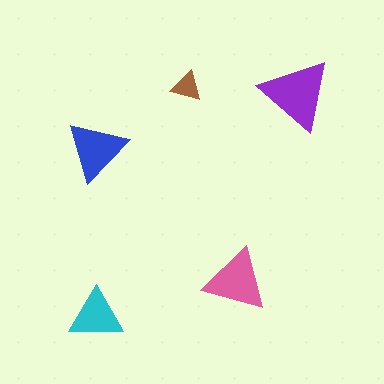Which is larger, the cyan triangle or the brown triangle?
The cyan one.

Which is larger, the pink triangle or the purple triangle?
The purple one.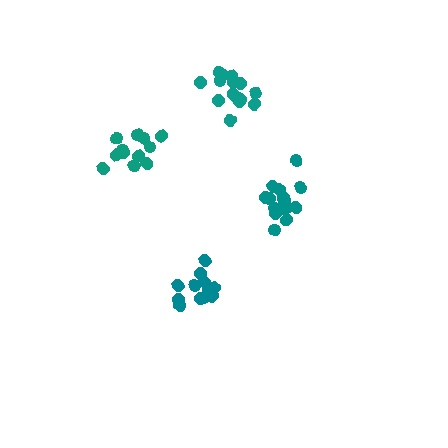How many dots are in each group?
Group 1: 13 dots, Group 2: 17 dots, Group 3: 12 dots, Group 4: 15 dots (57 total).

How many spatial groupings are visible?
There are 4 spatial groupings.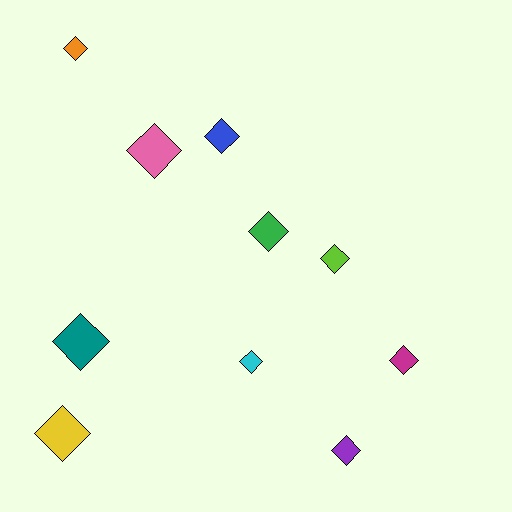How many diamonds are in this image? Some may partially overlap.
There are 10 diamonds.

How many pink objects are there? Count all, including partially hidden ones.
There is 1 pink object.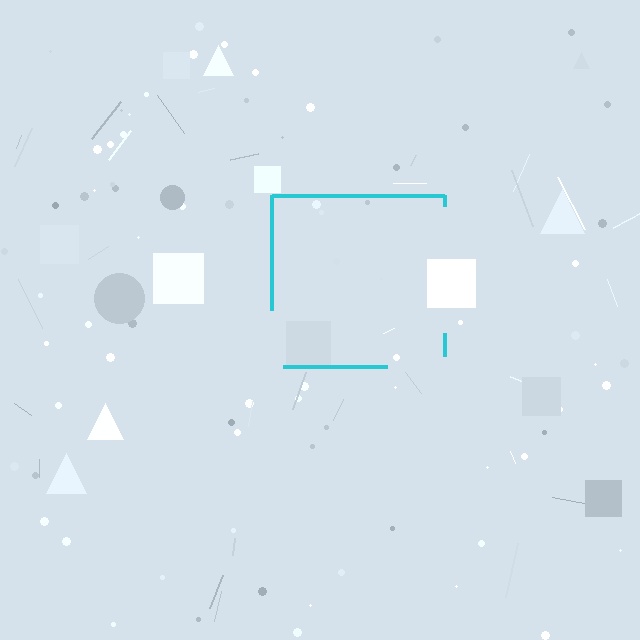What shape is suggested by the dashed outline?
The dashed outline suggests a square.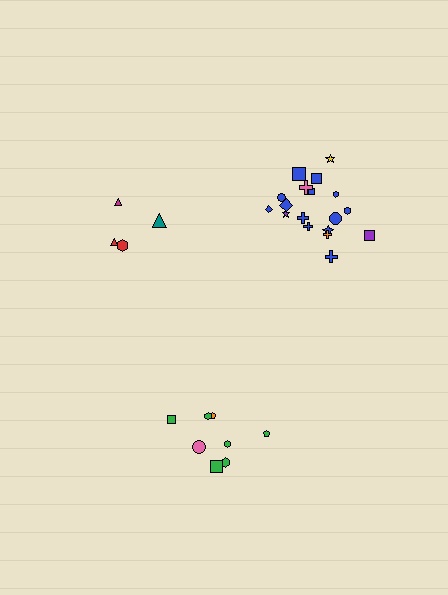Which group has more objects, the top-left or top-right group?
The top-right group.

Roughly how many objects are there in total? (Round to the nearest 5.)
Roughly 30 objects in total.